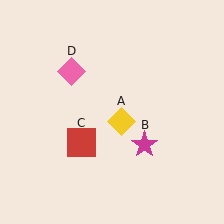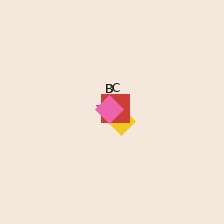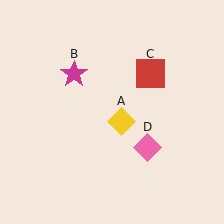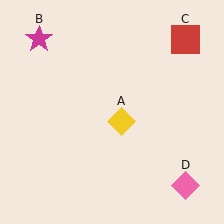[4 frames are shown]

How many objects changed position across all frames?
3 objects changed position: magenta star (object B), red square (object C), pink diamond (object D).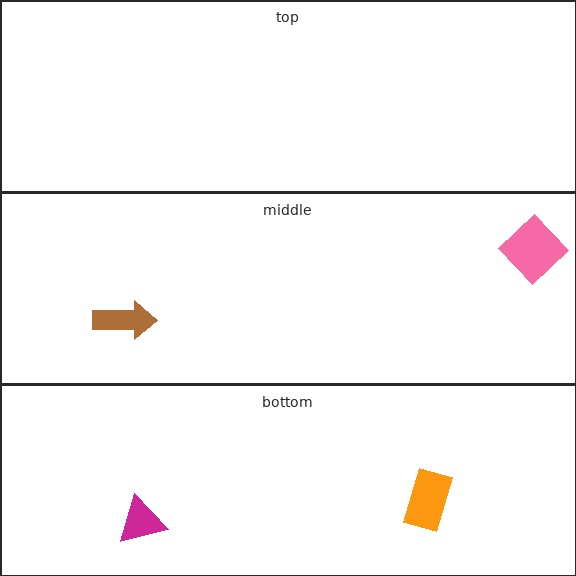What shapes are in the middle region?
The brown arrow, the pink diamond.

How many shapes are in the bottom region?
2.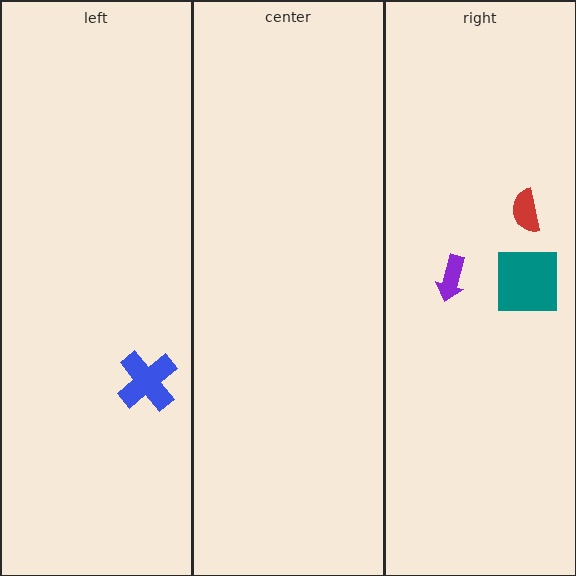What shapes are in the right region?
The teal square, the red semicircle, the purple arrow.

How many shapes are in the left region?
1.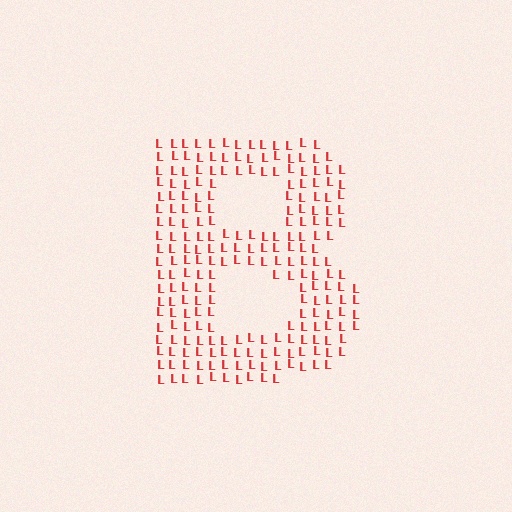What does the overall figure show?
The overall figure shows the letter B.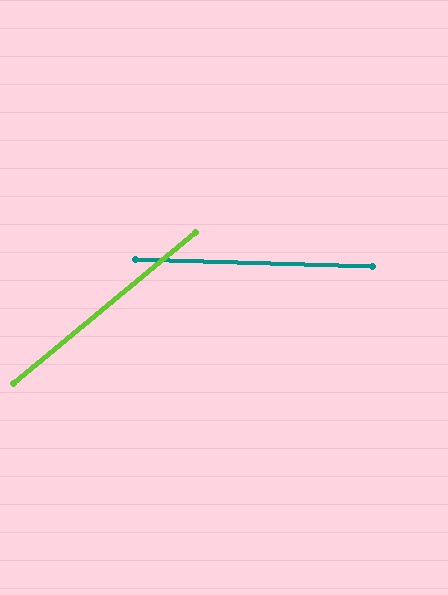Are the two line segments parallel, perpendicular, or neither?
Neither parallel nor perpendicular — they differ by about 41°.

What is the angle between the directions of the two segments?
Approximately 41 degrees.